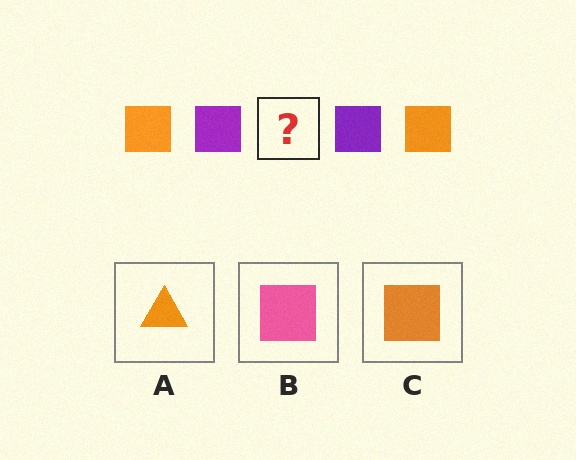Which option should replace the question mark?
Option C.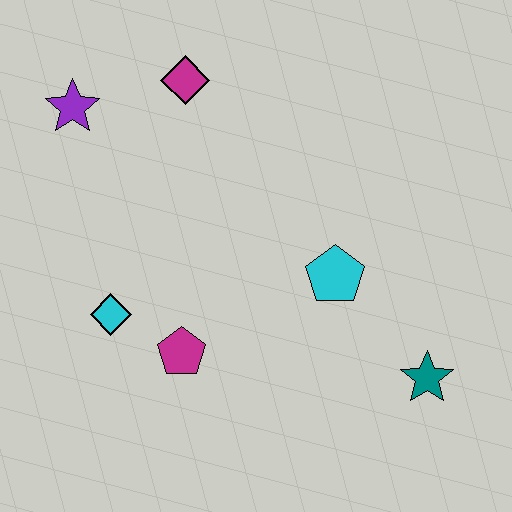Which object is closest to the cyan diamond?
The magenta pentagon is closest to the cyan diamond.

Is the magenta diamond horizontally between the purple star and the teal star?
Yes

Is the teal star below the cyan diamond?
Yes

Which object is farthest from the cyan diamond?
The teal star is farthest from the cyan diamond.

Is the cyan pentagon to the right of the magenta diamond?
Yes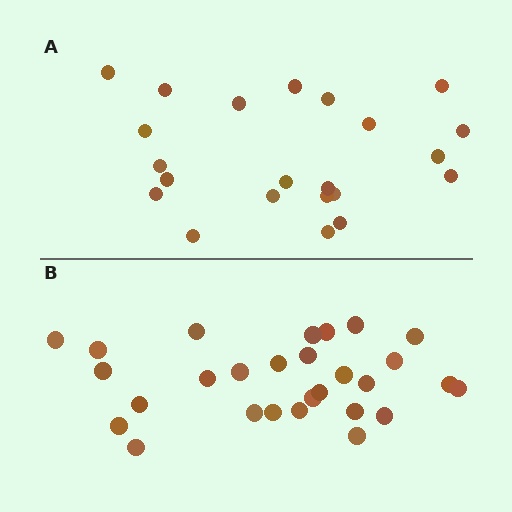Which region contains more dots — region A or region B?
Region B (the bottom region) has more dots.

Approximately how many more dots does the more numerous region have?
Region B has about 6 more dots than region A.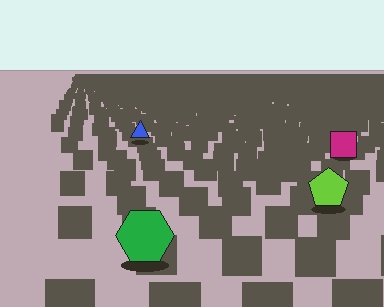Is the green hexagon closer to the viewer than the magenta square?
Yes. The green hexagon is closer — you can tell from the texture gradient: the ground texture is coarser near it.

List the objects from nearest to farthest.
From nearest to farthest: the green hexagon, the lime pentagon, the magenta square, the blue triangle.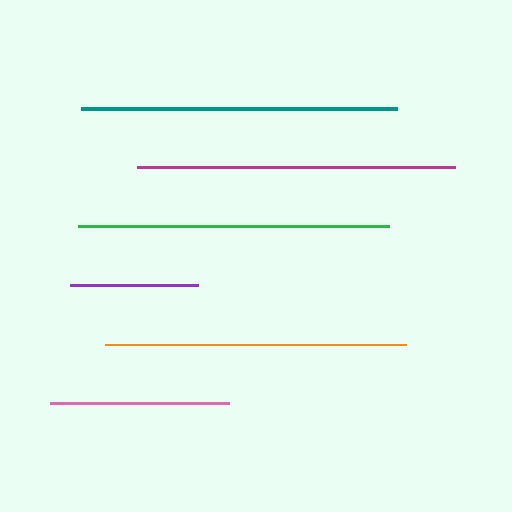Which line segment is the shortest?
The purple line is the shortest at approximately 127 pixels.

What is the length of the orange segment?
The orange segment is approximately 301 pixels long.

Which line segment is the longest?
The magenta line is the longest at approximately 319 pixels.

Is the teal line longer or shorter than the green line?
The teal line is longer than the green line.